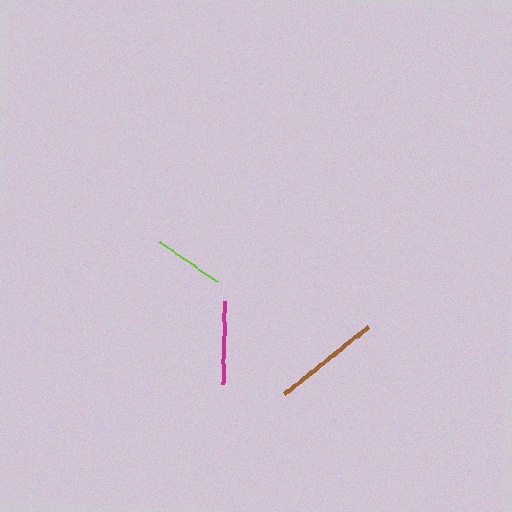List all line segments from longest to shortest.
From longest to shortest: brown, magenta, lime.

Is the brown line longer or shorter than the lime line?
The brown line is longer than the lime line.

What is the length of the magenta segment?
The magenta segment is approximately 83 pixels long.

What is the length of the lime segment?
The lime segment is approximately 71 pixels long.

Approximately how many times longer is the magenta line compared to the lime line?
The magenta line is approximately 1.2 times the length of the lime line.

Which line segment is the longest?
The brown line is the longest at approximately 108 pixels.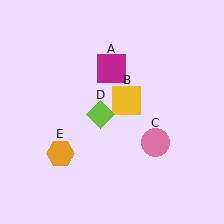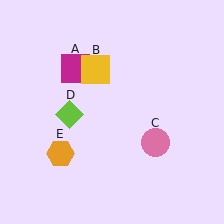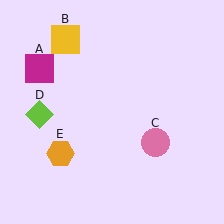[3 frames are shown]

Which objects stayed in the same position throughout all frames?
Pink circle (object C) and orange hexagon (object E) remained stationary.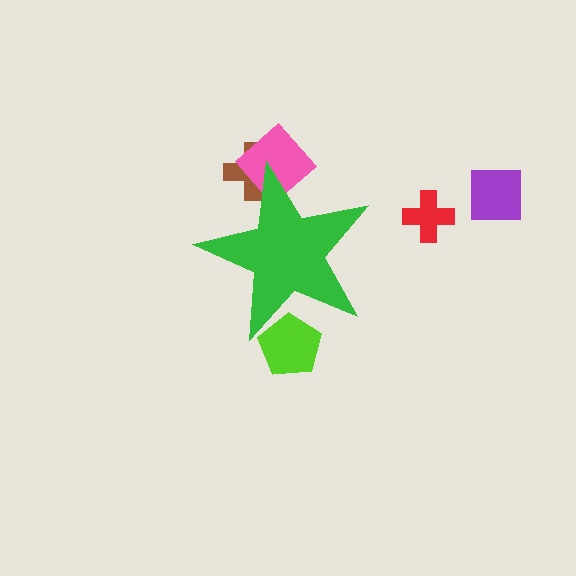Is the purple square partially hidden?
No, the purple square is fully visible.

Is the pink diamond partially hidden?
Yes, the pink diamond is partially hidden behind the green star.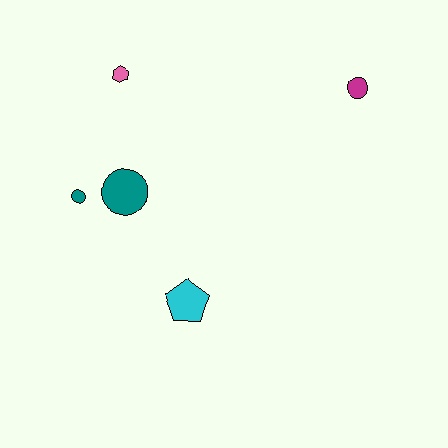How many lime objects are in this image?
There are no lime objects.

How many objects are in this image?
There are 5 objects.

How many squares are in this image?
There are no squares.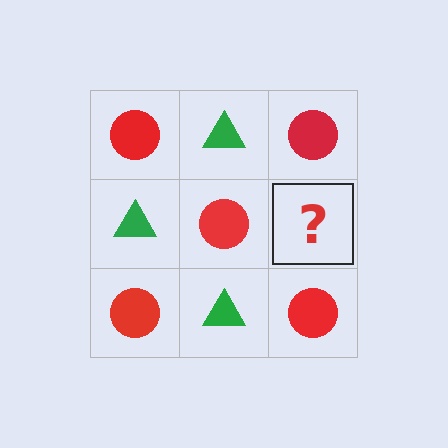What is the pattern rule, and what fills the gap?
The rule is that it alternates red circle and green triangle in a checkerboard pattern. The gap should be filled with a green triangle.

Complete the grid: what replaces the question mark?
The question mark should be replaced with a green triangle.